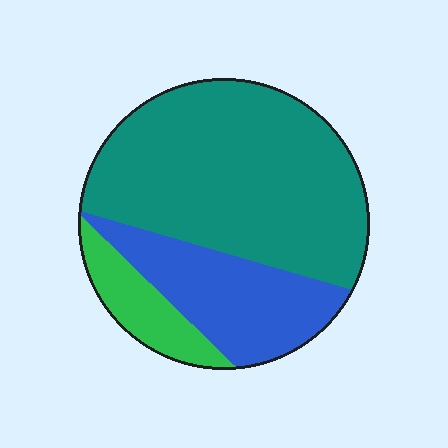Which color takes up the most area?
Teal, at roughly 60%.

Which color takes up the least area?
Green, at roughly 10%.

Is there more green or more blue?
Blue.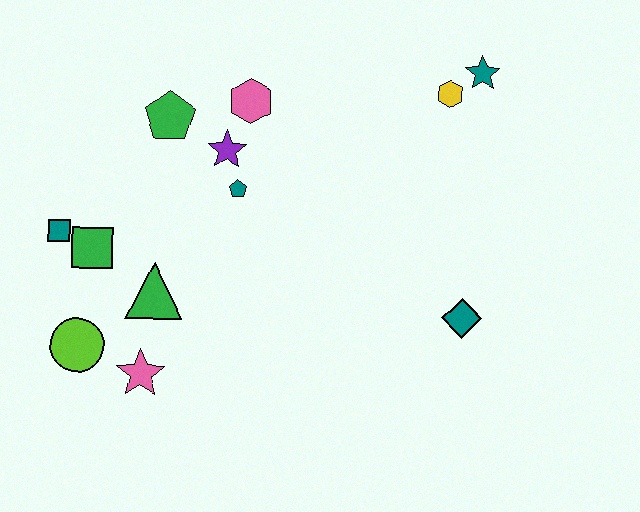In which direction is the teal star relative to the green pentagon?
The teal star is to the right of the green pentagon.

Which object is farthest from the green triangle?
The teal star is farthest from the green triangle.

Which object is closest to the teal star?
The yellow hexagon is closest to the teal star.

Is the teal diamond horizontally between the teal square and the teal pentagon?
No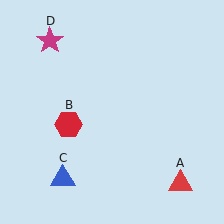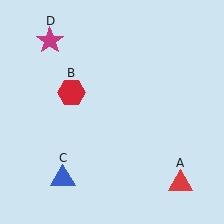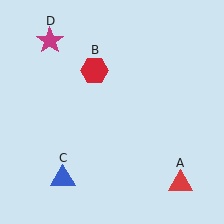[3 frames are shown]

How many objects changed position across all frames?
1 object changed position: red hexagon (object B).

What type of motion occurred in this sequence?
The red hexagon (object B) rotated clockwise around the center of the scene.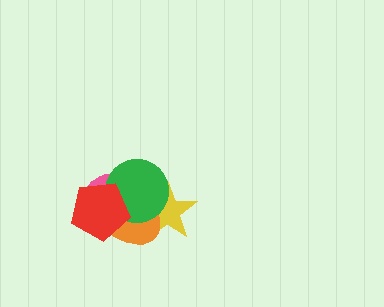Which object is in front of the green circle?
The red pentagon is in front of the green circle.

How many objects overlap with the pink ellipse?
4 objects overlap with the pink ellipse.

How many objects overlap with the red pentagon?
3 objects overlap with the red pentagon.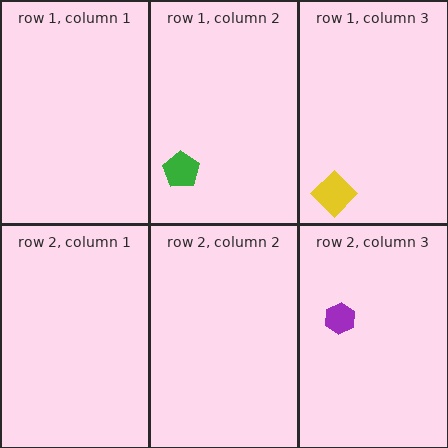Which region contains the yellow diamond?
The row 1, column 3 region.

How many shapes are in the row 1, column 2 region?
1.